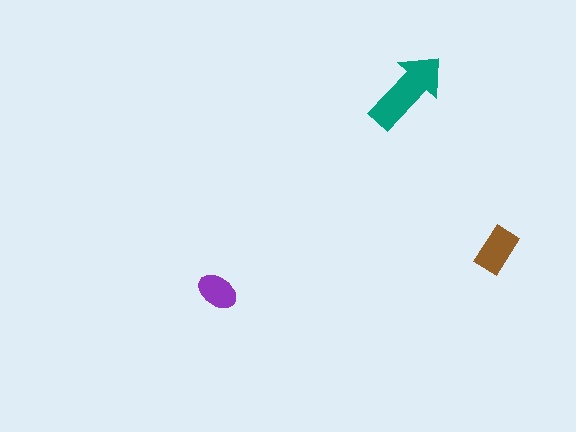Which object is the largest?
The teal arrow.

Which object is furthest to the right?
The brown rectangle is rightmost.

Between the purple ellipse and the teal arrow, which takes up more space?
The teal arrow.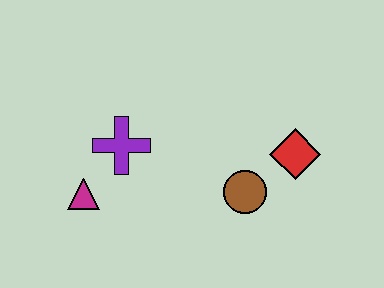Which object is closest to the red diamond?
The brown circle is closest to the red diamond.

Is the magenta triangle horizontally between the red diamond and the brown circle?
No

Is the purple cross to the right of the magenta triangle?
Yes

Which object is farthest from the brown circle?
The magenta triangle is farthest from the brown circle.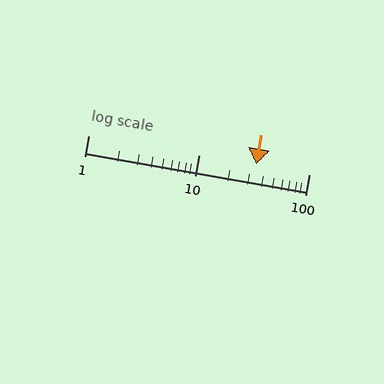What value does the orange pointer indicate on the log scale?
The pointer indicates approximately 33.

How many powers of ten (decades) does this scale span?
The scale spans 2 decades, from 1 to 100.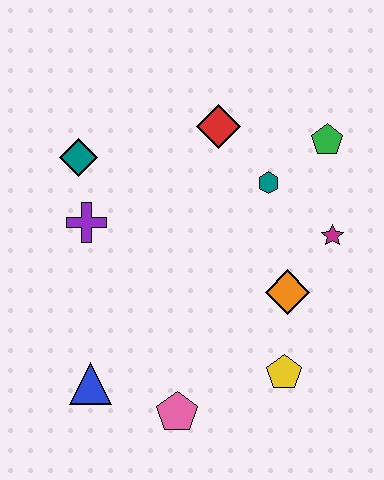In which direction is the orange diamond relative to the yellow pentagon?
The orange diamond is above the yellow pentagon.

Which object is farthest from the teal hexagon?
The blue triangle is farthest from the teal hexagon.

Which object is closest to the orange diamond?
The magenta star is closest to the orange diamond.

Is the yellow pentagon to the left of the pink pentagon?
No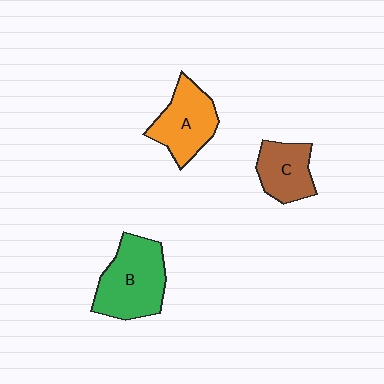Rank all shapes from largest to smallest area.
From largest to smallest: B (green), A (orange), C (brown).